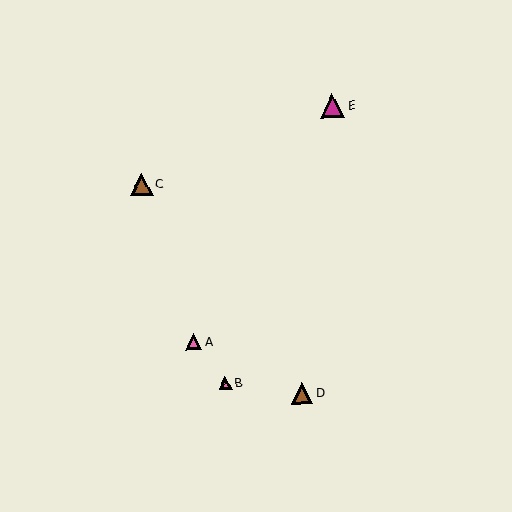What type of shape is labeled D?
Shape D is a brown triangle.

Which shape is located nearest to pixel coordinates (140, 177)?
The brown triangle (labeled C) at (142, 185) is nearest to that location.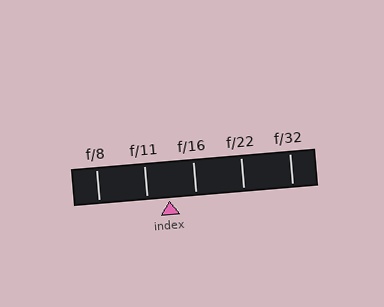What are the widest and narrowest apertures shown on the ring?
The widest aperture shown is f/8 and the narrowest is f/32.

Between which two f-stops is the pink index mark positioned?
The index mark is between f/11 and f/16.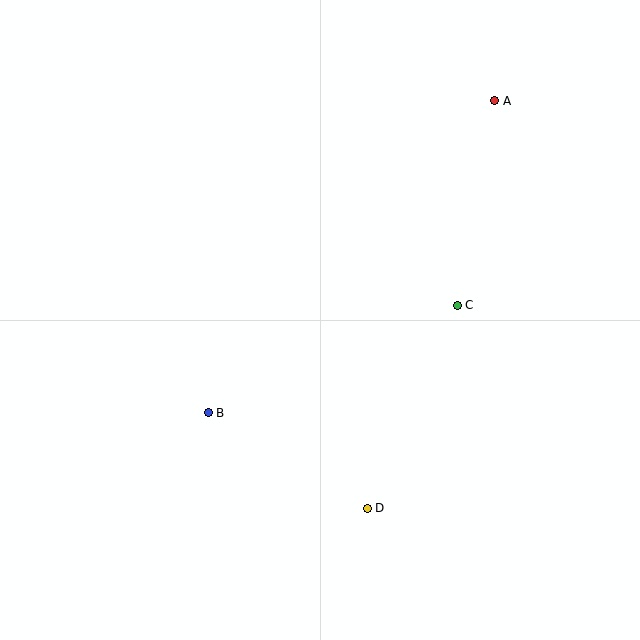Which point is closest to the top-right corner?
Point A is closest to the top-right corner.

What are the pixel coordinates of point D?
Point D is at (367, 508).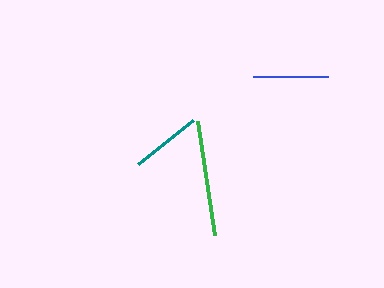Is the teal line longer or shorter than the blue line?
The blue line is longer than the teal line.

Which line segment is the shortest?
The teal line is the shortest at approximately 70 pixels.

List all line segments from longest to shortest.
From longest to shortest: green, blue, teal.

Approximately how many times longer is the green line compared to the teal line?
The green line is approximately 1.6 times the length of the teal line.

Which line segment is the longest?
The green line is the longest at approximately 115 pixels.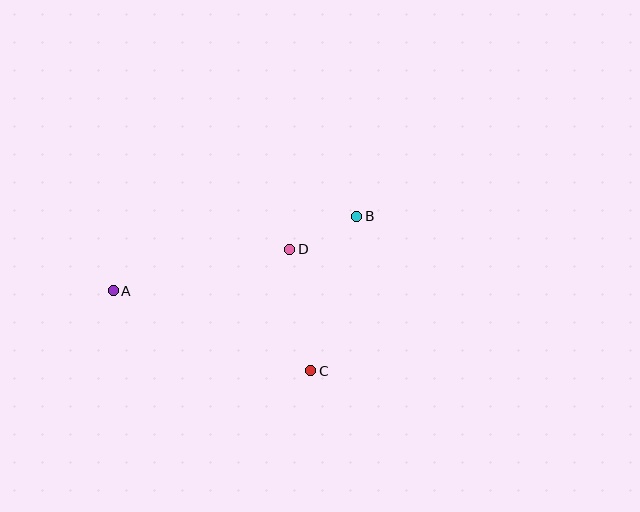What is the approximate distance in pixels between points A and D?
The distance between A and D is approximately 181 pixels.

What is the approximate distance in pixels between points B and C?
The distance between B and C is approximately 161 pixels.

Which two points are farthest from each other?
Points A and B are farthest from each other.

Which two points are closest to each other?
Points B and D are closest to each other.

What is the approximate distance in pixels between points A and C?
The distance between A and C is approximately 214 pixels.